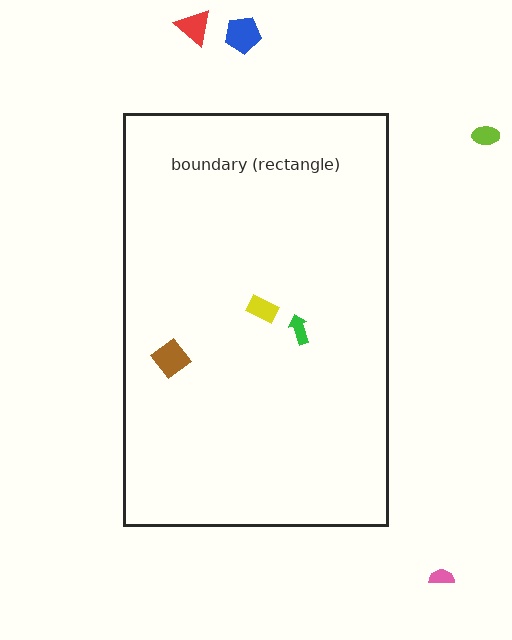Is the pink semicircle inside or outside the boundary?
Outside.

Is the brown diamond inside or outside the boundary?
Inside.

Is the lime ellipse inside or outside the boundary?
Outside.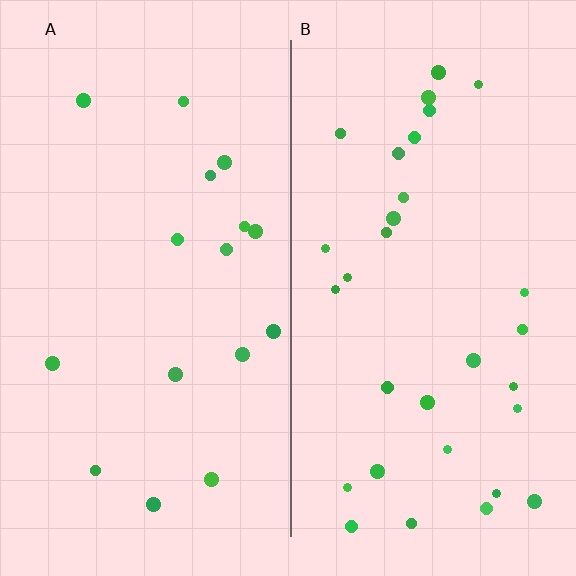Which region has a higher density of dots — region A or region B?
B (the right).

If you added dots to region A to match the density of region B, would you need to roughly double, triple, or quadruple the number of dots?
Approximately double.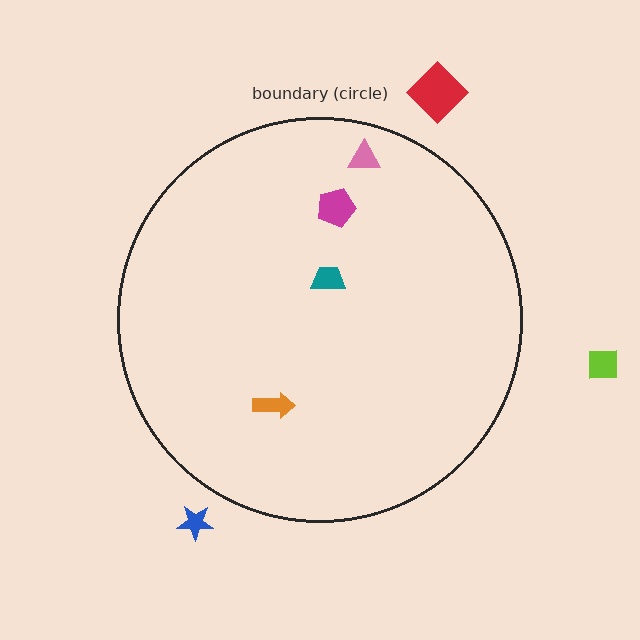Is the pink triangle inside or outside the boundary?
Inside.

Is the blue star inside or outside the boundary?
Outside.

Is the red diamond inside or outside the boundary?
Outside.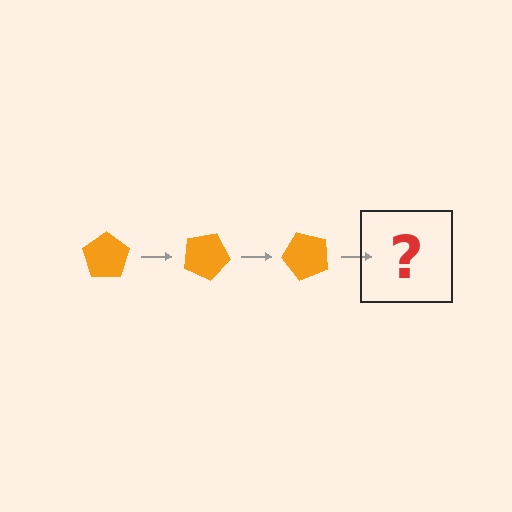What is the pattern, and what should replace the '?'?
The pattern is that the pentagon rotates 25 degrees each step. The '?' should be an orange pentagon rotated 75 degrees.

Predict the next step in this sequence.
The next step is an orange pentagon rotated 75 degrees.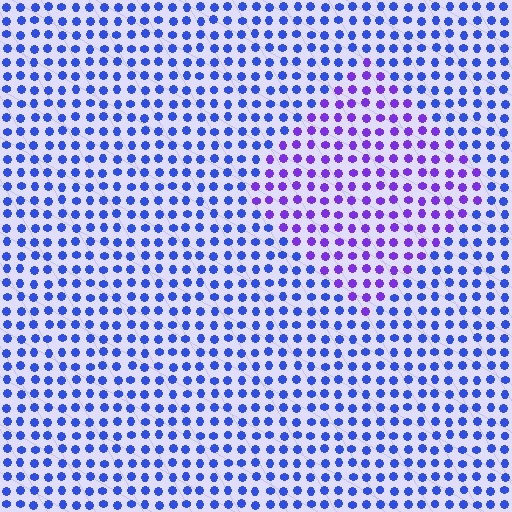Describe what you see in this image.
The image is filled with small blue elements in a uniform arrangement. A diamond-shaped region is visible where the elements are tinted to a slightly different hue, forming a subtle color boundary.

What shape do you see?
I see a diamond.